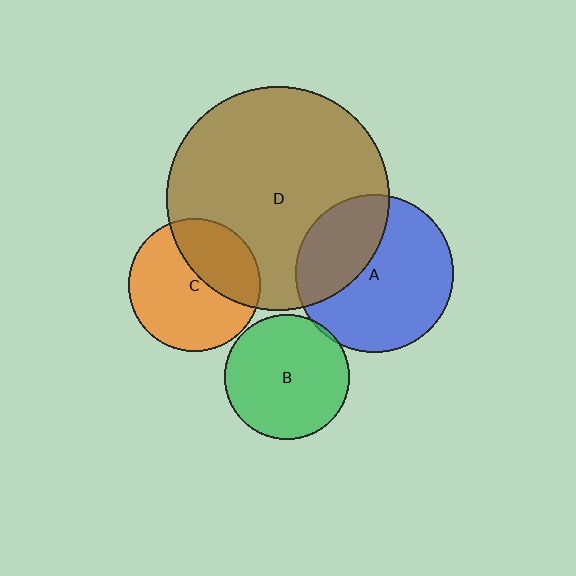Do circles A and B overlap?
Yes.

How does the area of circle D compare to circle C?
Approximately 2.9 times.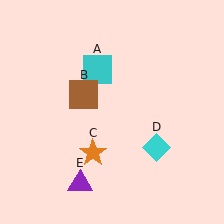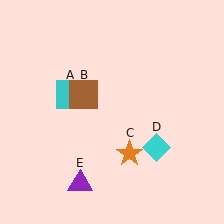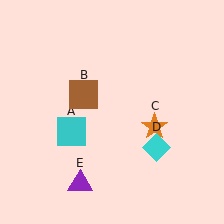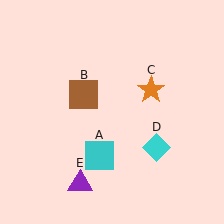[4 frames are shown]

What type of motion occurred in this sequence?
The cyan square (object A), orange star (object C) rotated counterclockwise around the center of the scene.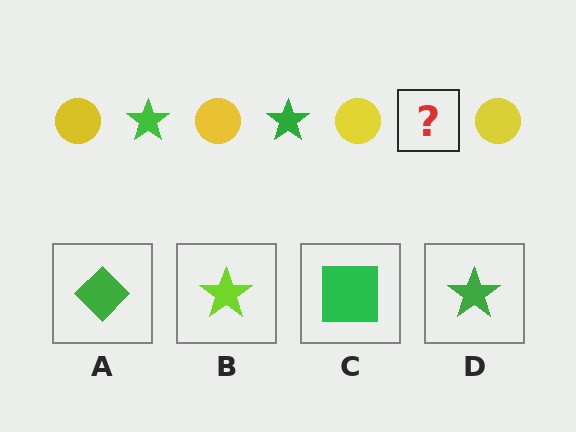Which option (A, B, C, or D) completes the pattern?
D.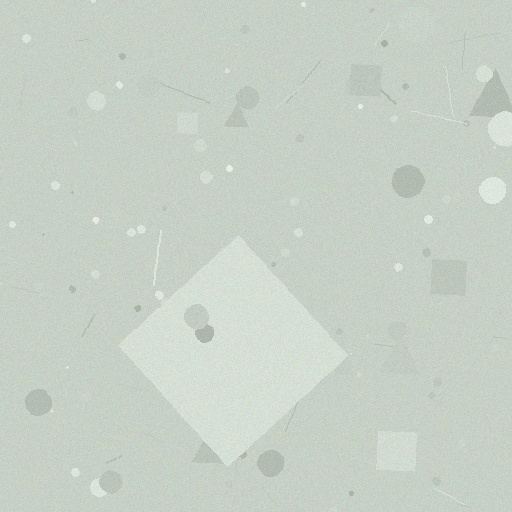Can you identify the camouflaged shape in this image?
The camouflaged shape is a diamond.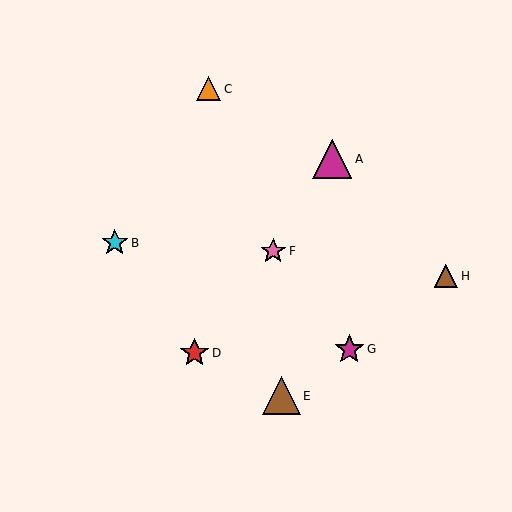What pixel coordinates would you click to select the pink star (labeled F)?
Click at (273, 251) to select the pink star F.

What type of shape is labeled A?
Shape A is a magenta triangle.